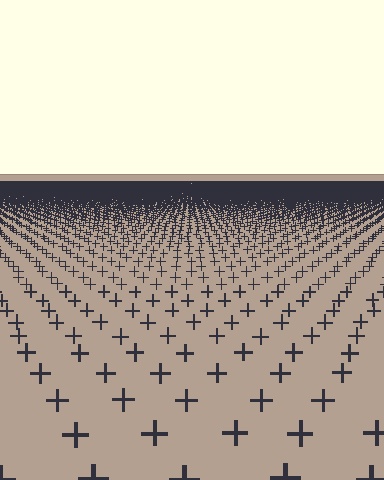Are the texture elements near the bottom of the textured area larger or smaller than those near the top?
Larger. Near the bottom, elements are closer to the viewer and appear at a bigger on-screen size.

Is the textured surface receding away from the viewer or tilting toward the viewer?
The surface is receding away from the viewer. Texture elements get smaller and denser toward the top.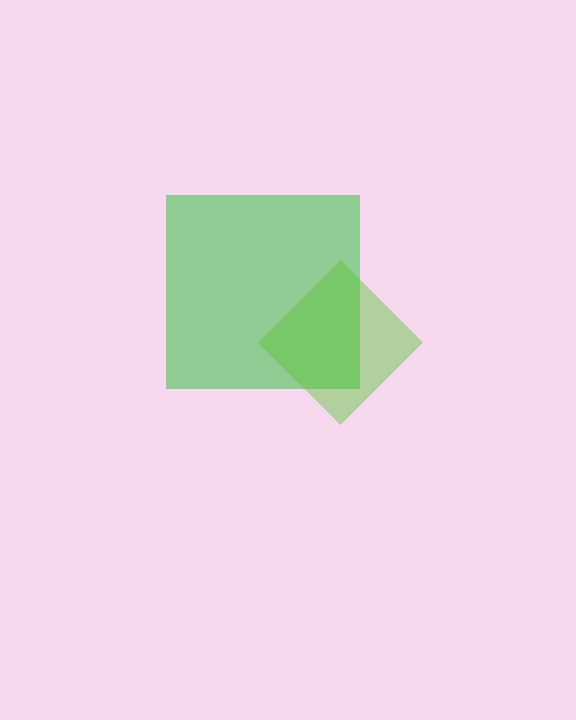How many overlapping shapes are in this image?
There are 2 overlapping shapes in the image.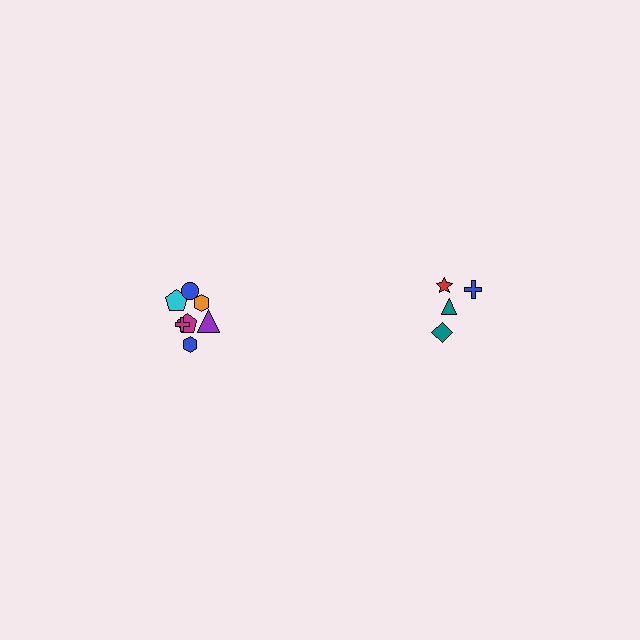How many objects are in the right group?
There are 4 objects.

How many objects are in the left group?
There are 7 objects.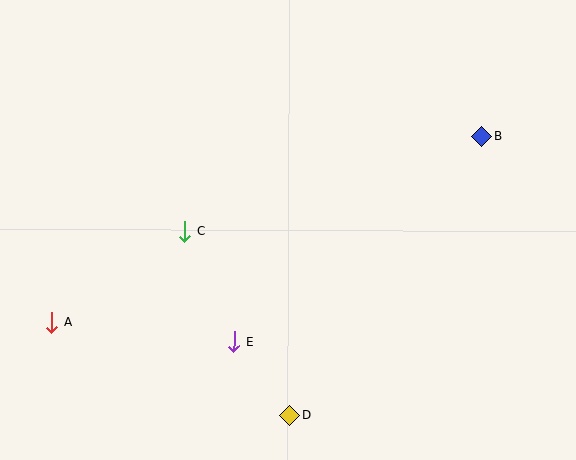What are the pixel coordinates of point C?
Point C is at (185, 231).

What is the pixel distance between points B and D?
The distance between B and D is 339 pixels.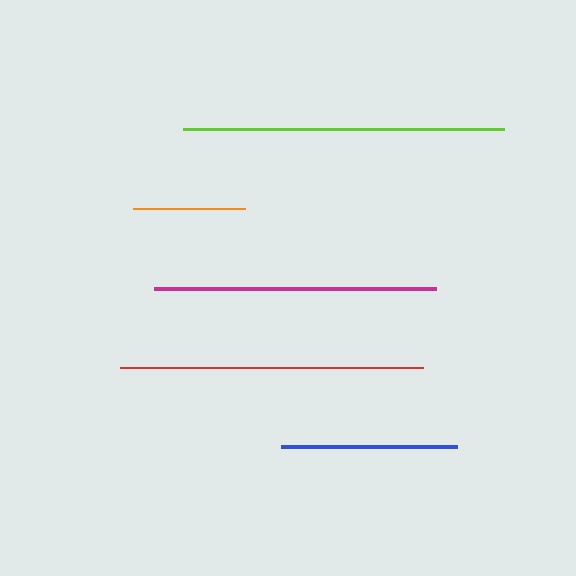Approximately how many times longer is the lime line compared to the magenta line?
The lime line is approximately 1.1 times the length of the magenta line.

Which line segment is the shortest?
The orange line is the shortest at approximately 112 pixels.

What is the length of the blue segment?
The blue segment is approximately 176 pixels long.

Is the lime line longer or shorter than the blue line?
The lime line is longer than the blue line.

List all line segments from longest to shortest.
From longest to shortest: lime, red, magenta, blue, orange.